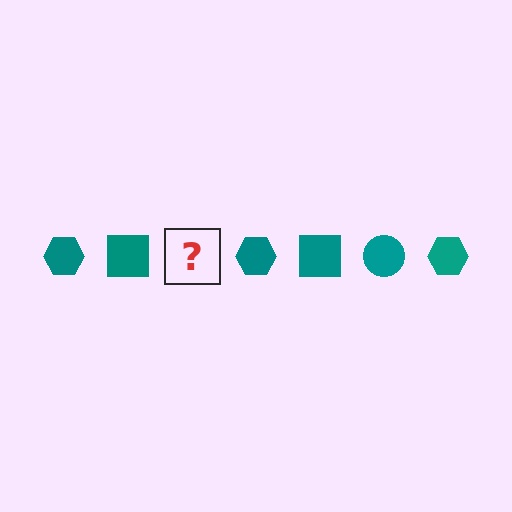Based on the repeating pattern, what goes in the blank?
The blank should be a teal circle.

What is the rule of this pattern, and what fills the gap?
The rule is that the pattern cycles through hexagon, square, circle shapes in teal. The gap should be filled with a teal circle.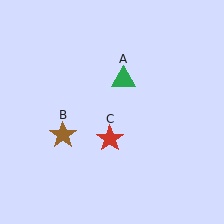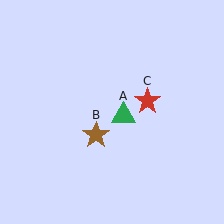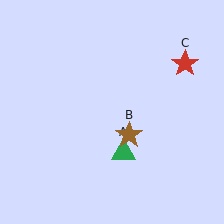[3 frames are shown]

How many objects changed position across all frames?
3 objects changed position: green triangle (object A), brown star (object B), red star (object C).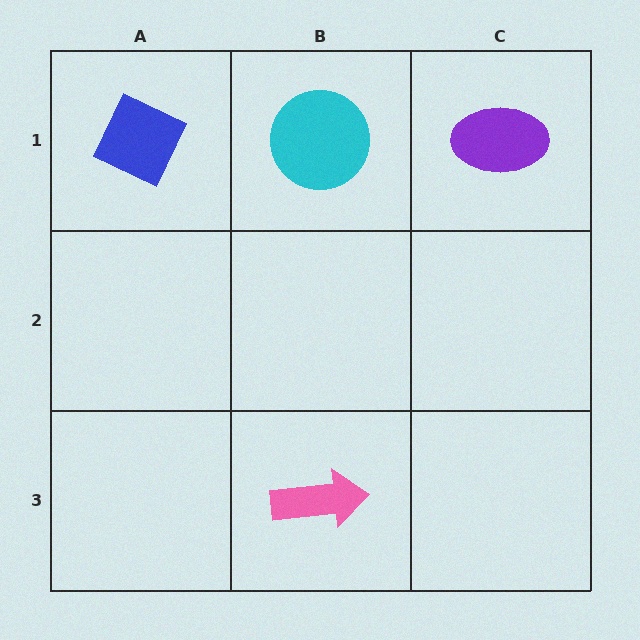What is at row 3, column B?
A pink arrow.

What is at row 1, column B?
A cyan circle.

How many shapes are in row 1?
3 shapes.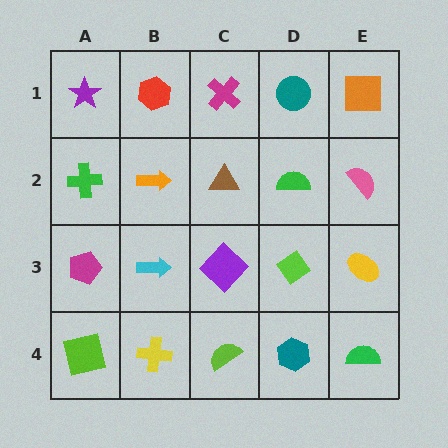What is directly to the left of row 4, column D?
A lime semicircle.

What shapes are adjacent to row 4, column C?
A purple diamond (row 3, column C), a yellow cross (row 4, column B), a teal hexagon (row 4, column D).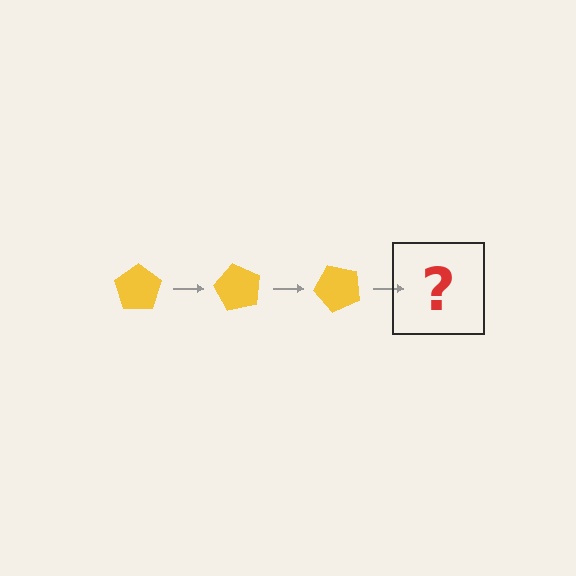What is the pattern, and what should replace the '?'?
The pattern is that the pentagon rotates 60 degrees each step. The '?' should be a yellow pentagon rotated 180 degrees.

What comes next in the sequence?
The next element should be a yellow pentagon rotated 180 degrees.